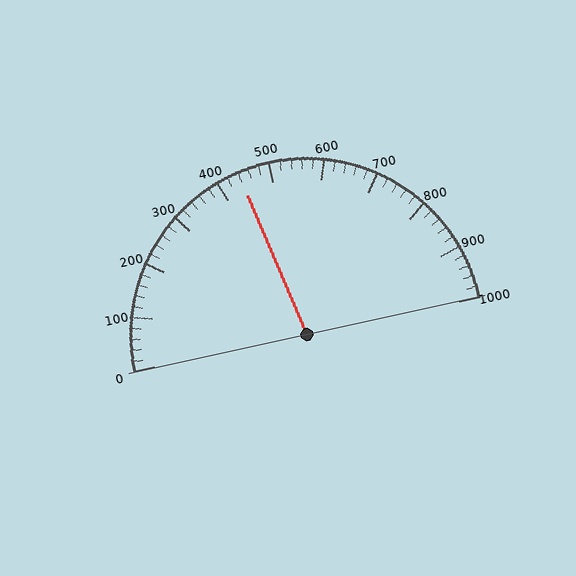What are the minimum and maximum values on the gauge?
The gauge ranges from 0 to 1000.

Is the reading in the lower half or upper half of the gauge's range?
The reading is in the lower half of the range (0 to 1000).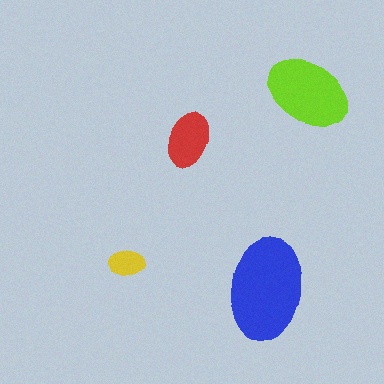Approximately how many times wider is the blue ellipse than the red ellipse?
About 2 times wider.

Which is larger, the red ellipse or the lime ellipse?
The lime one.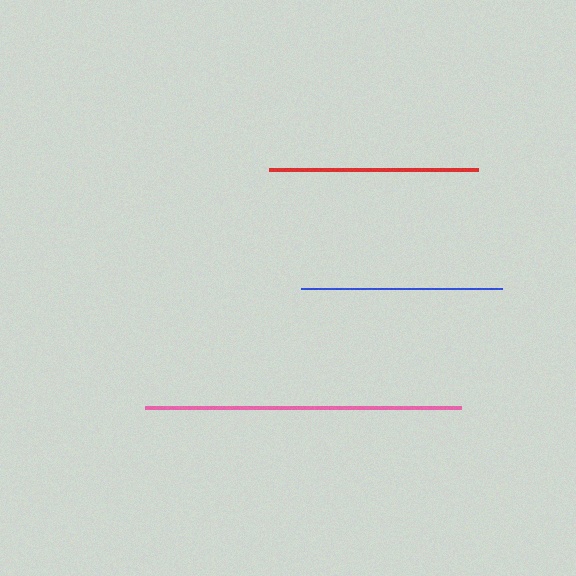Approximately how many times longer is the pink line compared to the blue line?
The pink line is approximately 1.6 times the length of the blue line.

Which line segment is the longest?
The pink line is the longest at approximately 316 pixels.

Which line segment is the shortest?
The blue line is the shortest at approximately 201 pixels.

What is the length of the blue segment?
The blue segment is approximately 201 pixels long.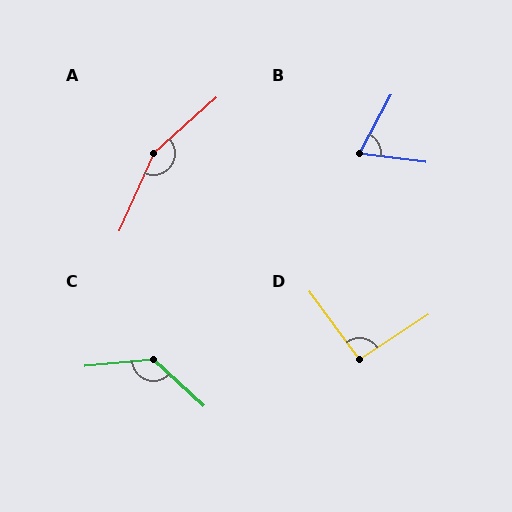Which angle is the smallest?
B, at approximately 69 degrees.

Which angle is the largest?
A, at approximately 156 degrees.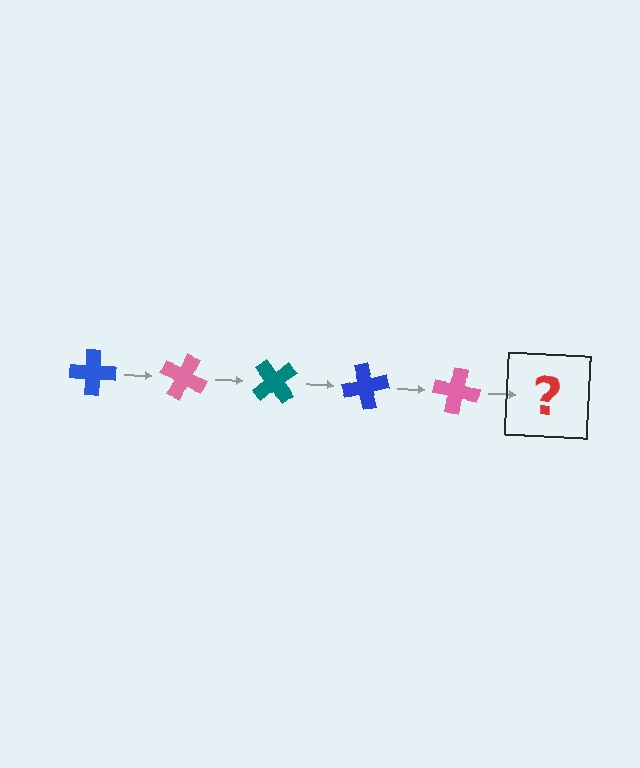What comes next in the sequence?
The next element should be a teal cross, rotated 125 degrees from the start.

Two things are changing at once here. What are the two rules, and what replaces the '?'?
The two rules are that it rotates 25 degrees each step and the color cycles through blue, pink, and teal. The '?' should be a teal cross, rotated 125 degrees from the start.